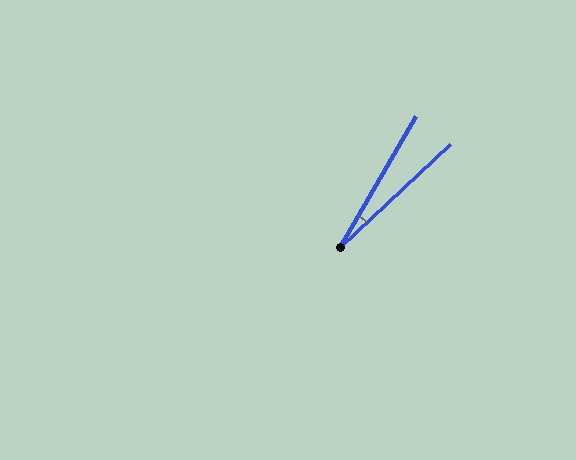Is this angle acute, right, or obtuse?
It is acute.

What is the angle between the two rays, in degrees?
Approximately 17 degrees.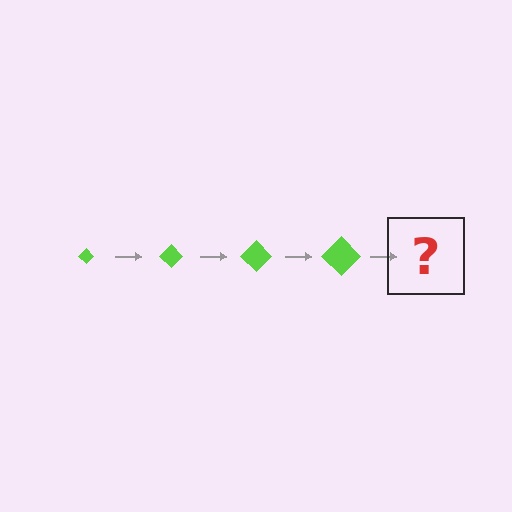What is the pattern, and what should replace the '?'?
The pattern is that the diamond gets progressively larger each step. The '?' should be a lime diamond, larger than the previous one.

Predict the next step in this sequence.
The next step is a lime diamond, larger than the previous one.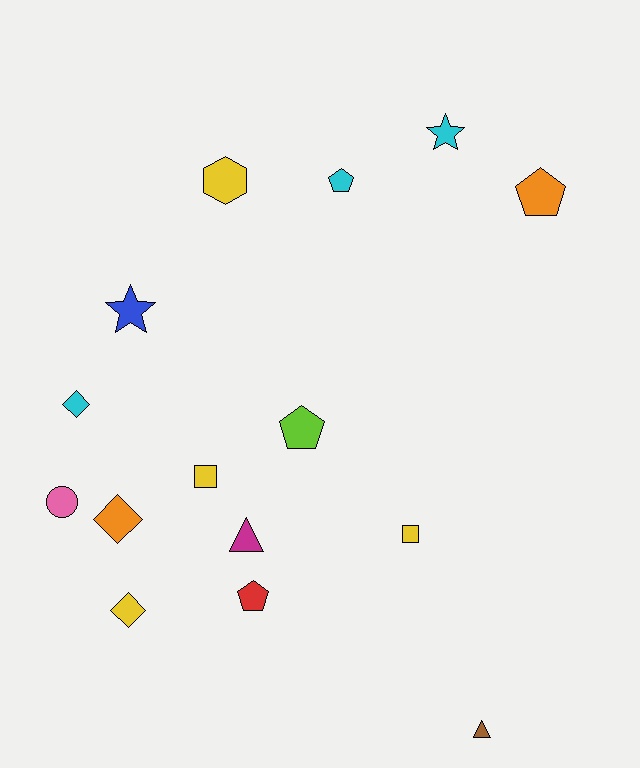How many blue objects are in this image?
There is 1 blue object.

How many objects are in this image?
There are 15 objects.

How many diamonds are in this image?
There are 3 diamonds.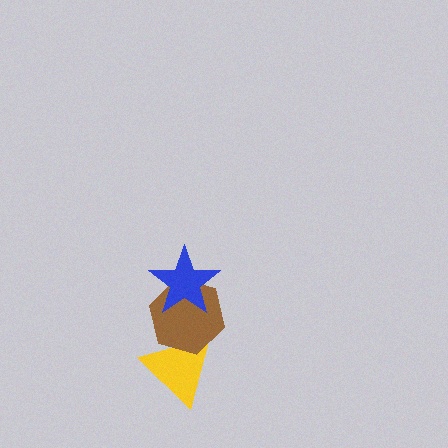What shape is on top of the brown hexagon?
The blue star is on top of the brown hexagon.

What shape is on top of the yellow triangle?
The brown hexagon is on top of the yellow triangle.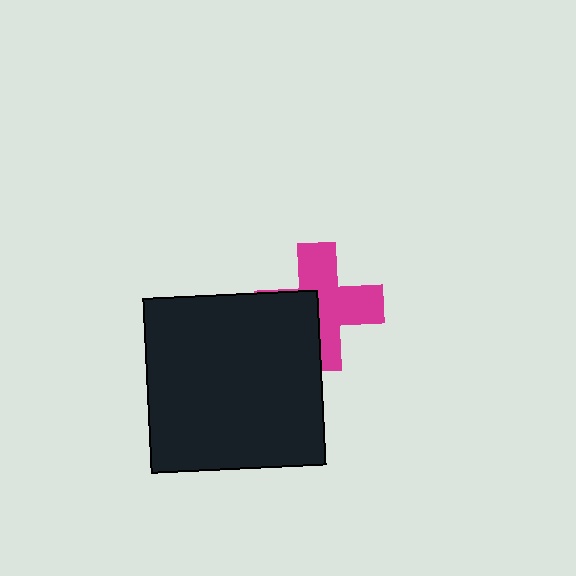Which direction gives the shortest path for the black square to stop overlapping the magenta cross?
Moving left gives the shortest separation.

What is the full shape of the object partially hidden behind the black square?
The partially hidden object is a magenta cross.